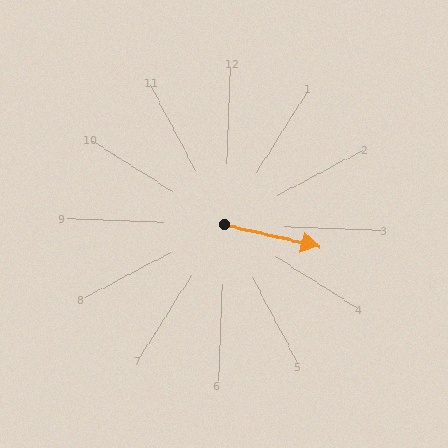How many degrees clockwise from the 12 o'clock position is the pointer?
Approximately 101 degrees.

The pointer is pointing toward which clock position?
Roughly 3 o'clock.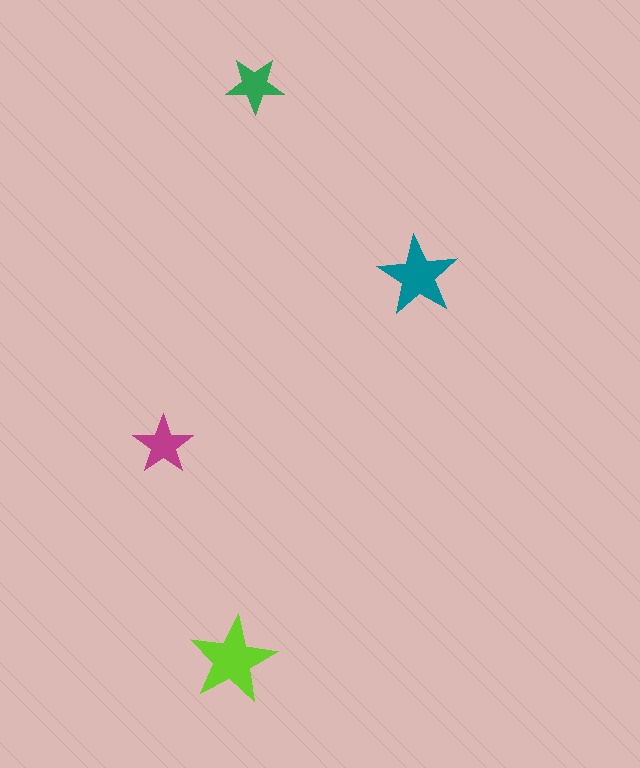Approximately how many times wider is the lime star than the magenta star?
About 1.5 times wider.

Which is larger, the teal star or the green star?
The teal one.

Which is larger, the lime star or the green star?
The lime one.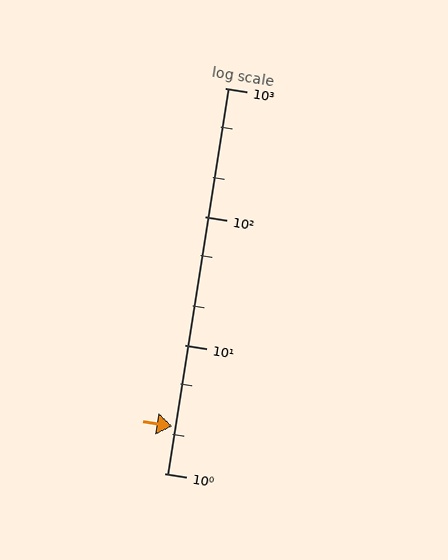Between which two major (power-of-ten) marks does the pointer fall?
The pointer is between 1 and 10.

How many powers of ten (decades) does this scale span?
The scale spans 3 decades, from 1 to 1000.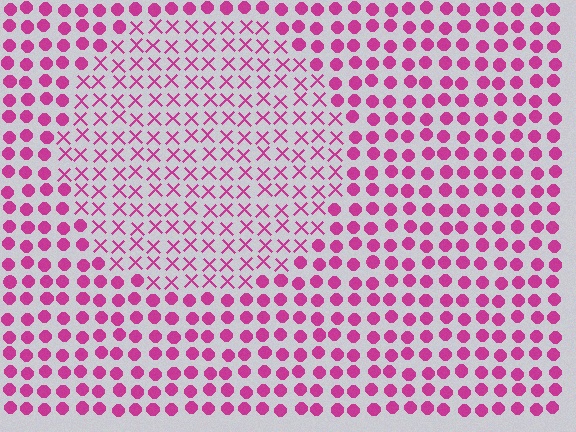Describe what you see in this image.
The image is filled with small magenta elements arranged in a uniform grid. A circle-shaped region contains X marks, while the surrounding area contains circles. The boundary is defined purely by the change in element shape.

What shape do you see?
I see a circle.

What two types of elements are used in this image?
The image uses X marks inside the circle region and circles outside it.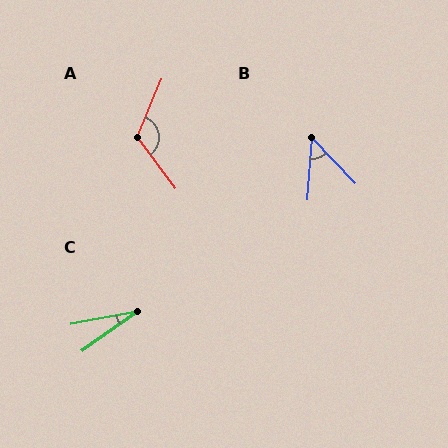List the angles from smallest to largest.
C (25°), B (48°), A (120°).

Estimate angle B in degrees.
Approximately 48 degrees.